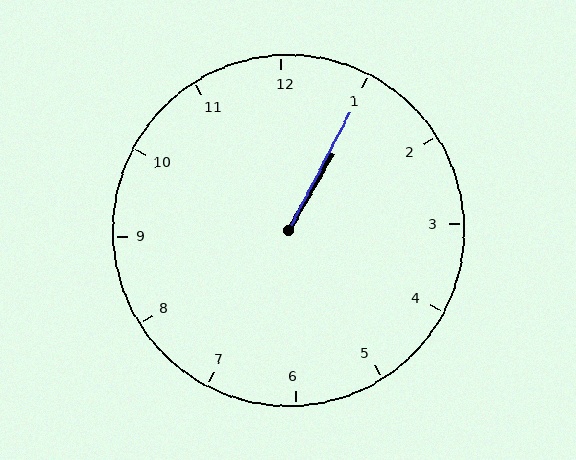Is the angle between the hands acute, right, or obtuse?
It is acute.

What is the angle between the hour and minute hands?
Approximately 2 degrees.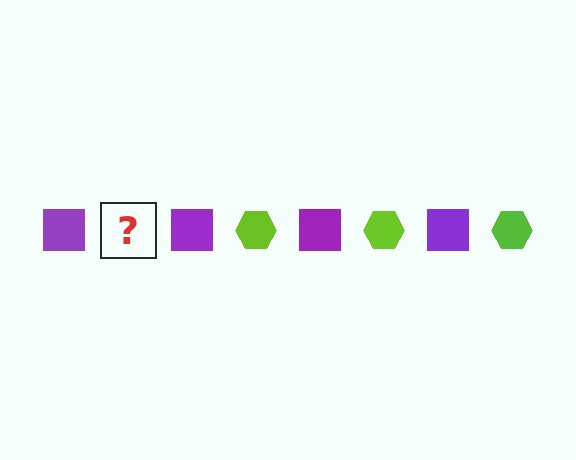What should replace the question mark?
The question mark should be replaced with a lime hexagon.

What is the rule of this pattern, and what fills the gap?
The rule is that the pattern alternates between purple square and lime hexagon. The gap should be filled with a lime hexagon.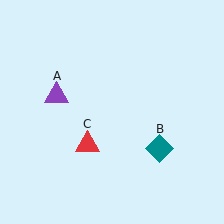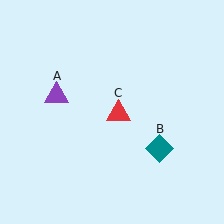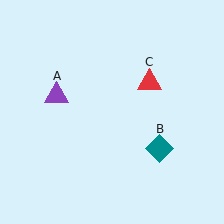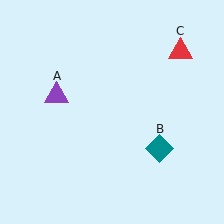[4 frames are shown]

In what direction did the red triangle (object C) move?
The red triangle (object C) moved up and to the right.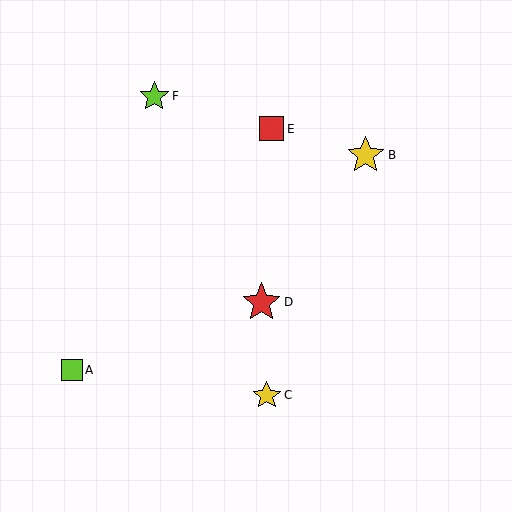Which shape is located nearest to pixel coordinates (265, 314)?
The red star (labeled D) at (261, 302) is nearest to that location.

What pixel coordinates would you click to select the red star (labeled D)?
Click at (261, 302) to select the red star D.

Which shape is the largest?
The red star (labeled D) is the largest.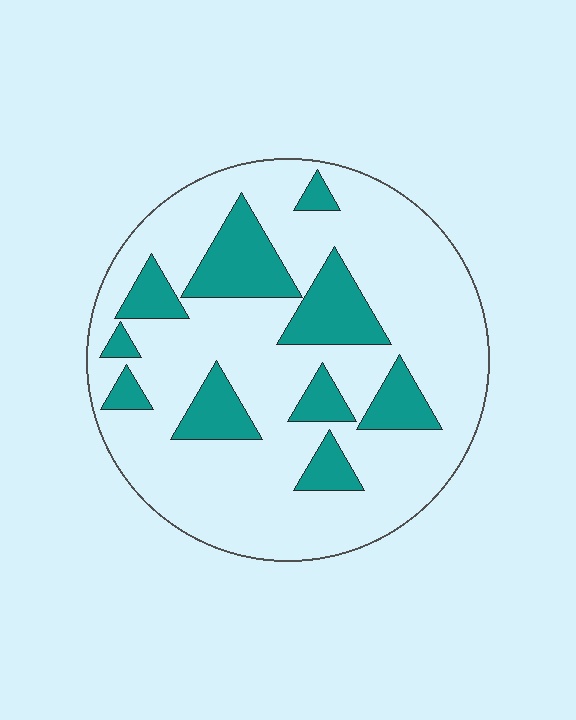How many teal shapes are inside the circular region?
10.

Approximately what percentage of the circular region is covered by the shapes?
Approximately 25%.